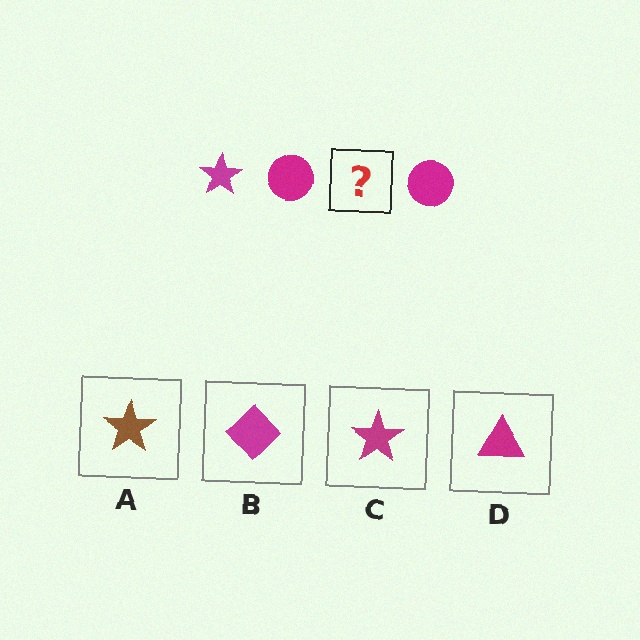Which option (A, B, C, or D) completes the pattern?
C.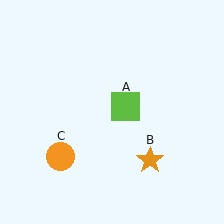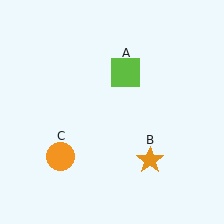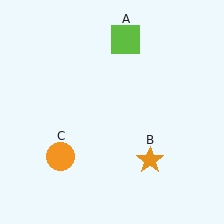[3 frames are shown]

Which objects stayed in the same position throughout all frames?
Orange star (object B) and orange circle (object C) remained stationary.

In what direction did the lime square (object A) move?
The lime square (object A) moved up.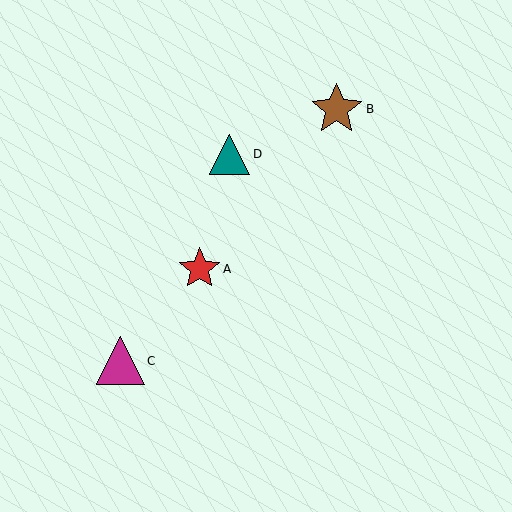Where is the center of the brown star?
The center of the brown star is at (337, 109).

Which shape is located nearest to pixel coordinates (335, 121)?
The brown star (labeled B) at (337, 109) is nearest to that location.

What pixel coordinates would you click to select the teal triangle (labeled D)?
Click at (230, 154) to select the teal triangle D.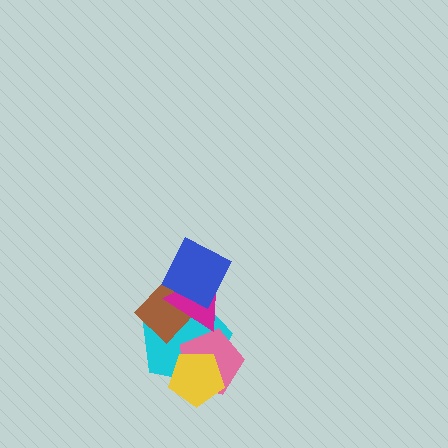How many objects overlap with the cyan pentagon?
4 objects overlap with the cyan pentagon.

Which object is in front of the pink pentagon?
The yellow pentagon is in front of the pink pentagon.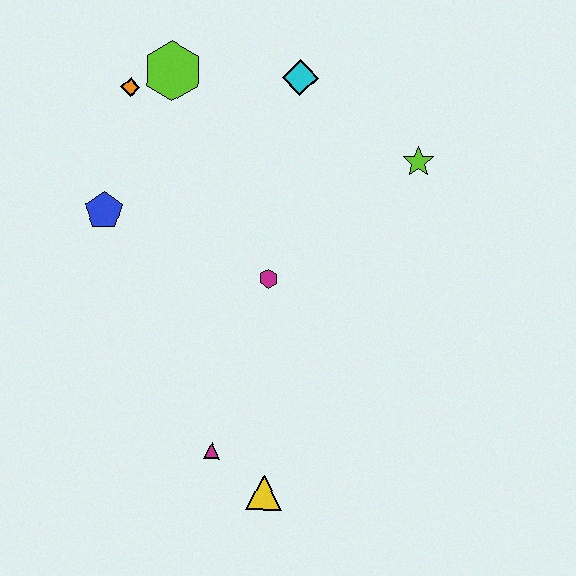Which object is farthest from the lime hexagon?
The yellow triangle is farthest from the lime hexagon.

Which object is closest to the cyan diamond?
The lime hexagon is closest to the cyan diamond.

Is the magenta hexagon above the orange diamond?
No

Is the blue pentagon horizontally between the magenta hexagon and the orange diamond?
No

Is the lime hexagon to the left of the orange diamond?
No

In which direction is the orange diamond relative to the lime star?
The orange diamond is to the left of the lime star.